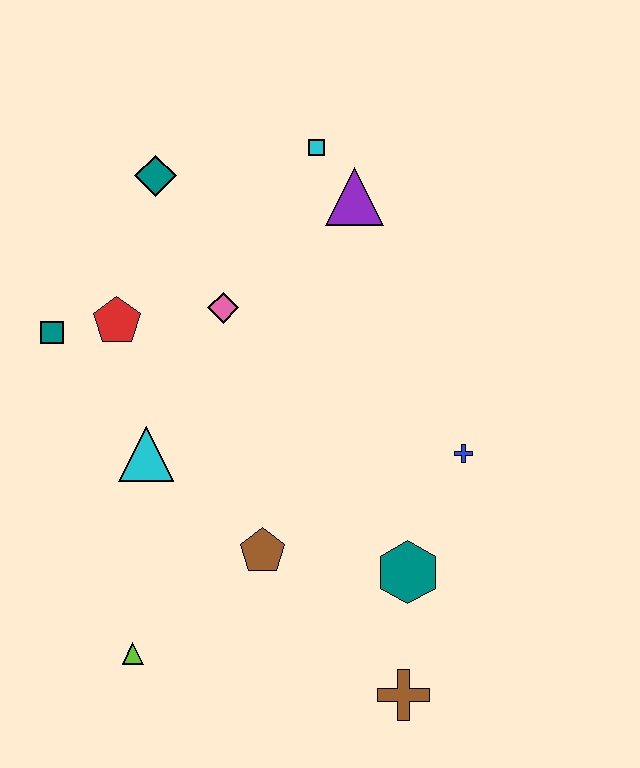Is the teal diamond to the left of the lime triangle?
No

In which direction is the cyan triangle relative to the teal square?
The cyan triangle is below the teal square.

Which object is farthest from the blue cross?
The teal square is farthest from the blue cross.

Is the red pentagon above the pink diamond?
No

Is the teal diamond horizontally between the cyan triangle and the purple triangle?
Yes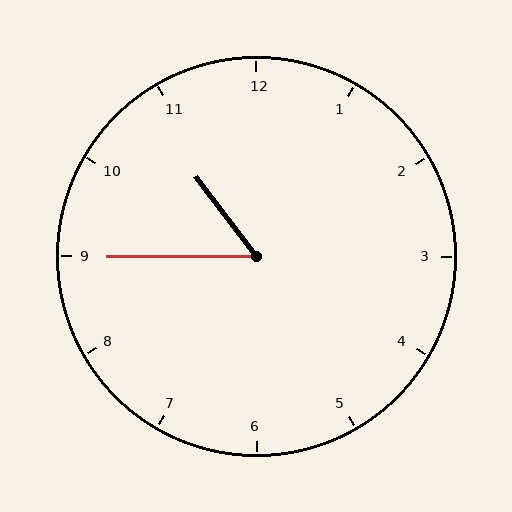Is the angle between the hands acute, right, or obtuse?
It is acute.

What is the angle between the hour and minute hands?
Approximately 52 degrees.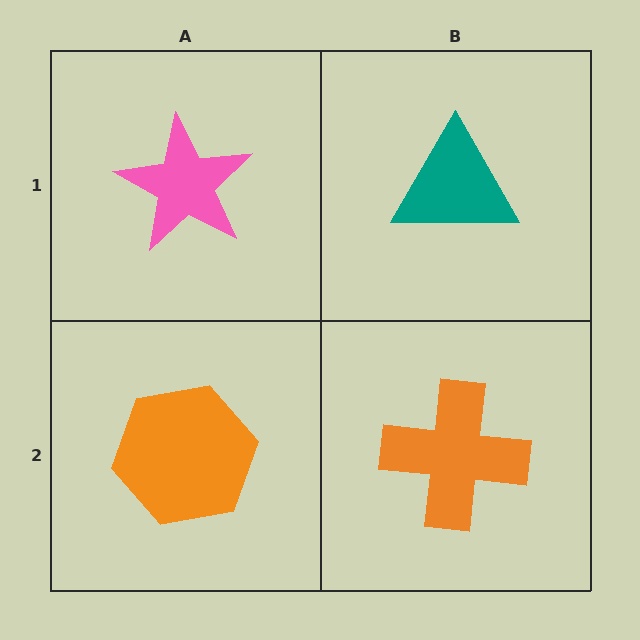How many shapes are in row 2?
2 shapes.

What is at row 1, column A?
A pink star.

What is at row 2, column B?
An orange cross.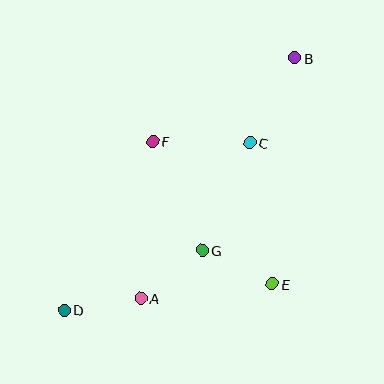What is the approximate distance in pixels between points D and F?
The distance between D and F is approximately 190 pixels.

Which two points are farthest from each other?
Points B and D are farthest from each other.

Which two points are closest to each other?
Points E and G are closest to each other.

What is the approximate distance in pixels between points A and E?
The distance between A and E is approximately 132 pixels.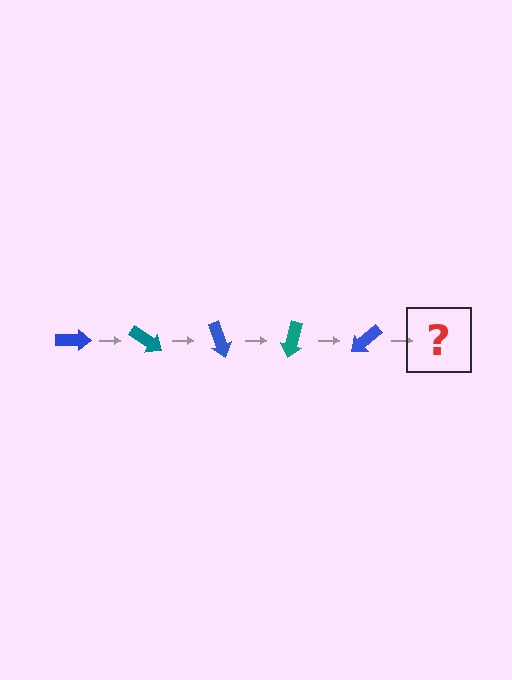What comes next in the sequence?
The next element should be a teal arrow, rotated 175 degrees from the start.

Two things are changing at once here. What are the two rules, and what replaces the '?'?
The two rules are that it rotates 35 degrees each step and the color cycles through blue and teal. The '?' should be a teal arrow, rotated 175 degrees from the start.